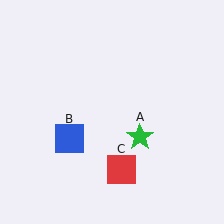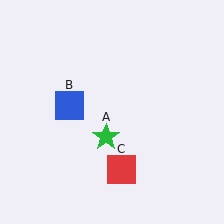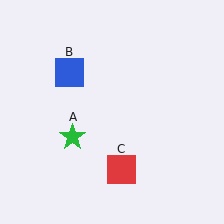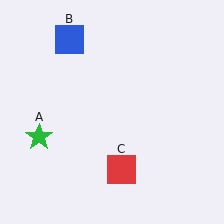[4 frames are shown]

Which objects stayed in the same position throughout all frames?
Red square (object C) remained stationary.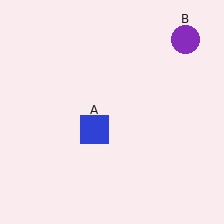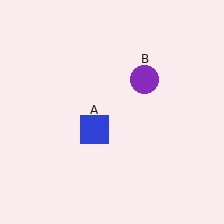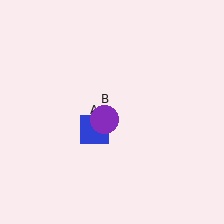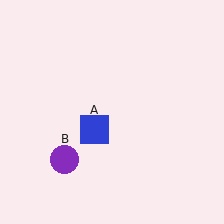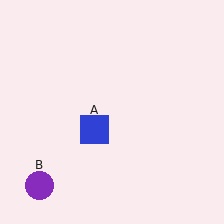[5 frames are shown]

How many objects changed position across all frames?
1 object changed position: purple circle (object B).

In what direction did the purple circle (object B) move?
The purple circle (object B) moved down and to the left.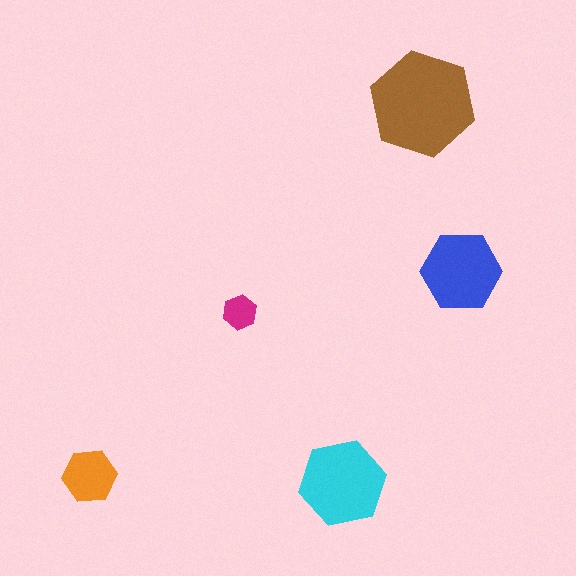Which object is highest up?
The brown hexagon is topmost.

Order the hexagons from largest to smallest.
the brown one, the cyan one, the blue one, the orange one, the magenta one.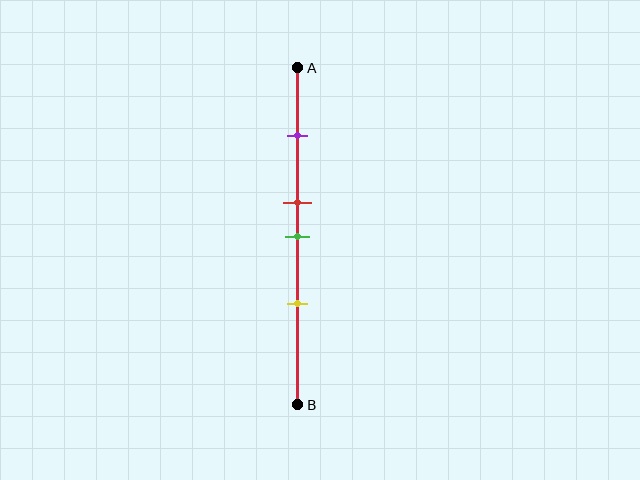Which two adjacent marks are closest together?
The red and green marks are the closest adjacent pair.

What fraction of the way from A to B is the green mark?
The green mark is approximately 50% (0.5) of the way from A to B.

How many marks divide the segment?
There are 4 marks dividing the segment.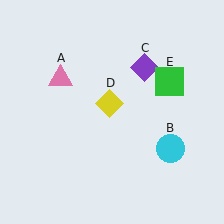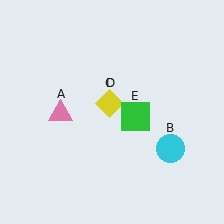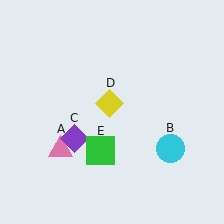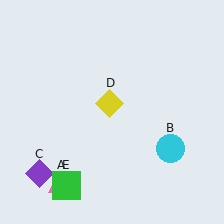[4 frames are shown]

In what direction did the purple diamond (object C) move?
The purple diamond (object C) moved down and to the left.